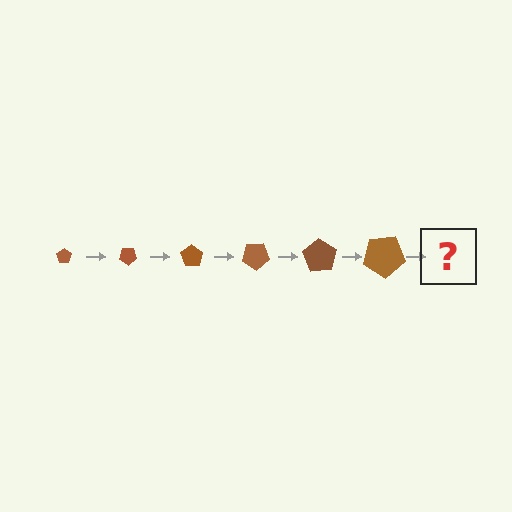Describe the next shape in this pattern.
It should be a pentagon, larger than the previous one and rotated 210 degrees from the start.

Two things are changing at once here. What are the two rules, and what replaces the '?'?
The two rules are that the pentagon grows larger each step and it rotates 35 degrees each step. The '?' should be a pentagon, larger than the previous one and rotated 210 degrees from the start.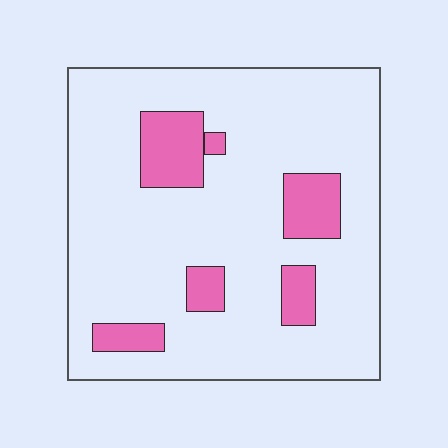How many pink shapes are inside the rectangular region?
6.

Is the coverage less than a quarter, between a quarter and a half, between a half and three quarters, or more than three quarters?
Less than a quarter.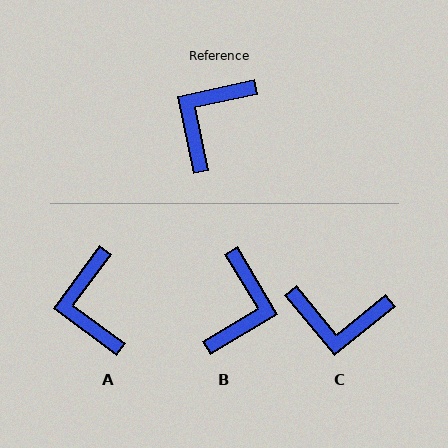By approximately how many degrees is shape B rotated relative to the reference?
Approximately 161 degrees clockwise.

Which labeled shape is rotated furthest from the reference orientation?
B, about 161 degrees away.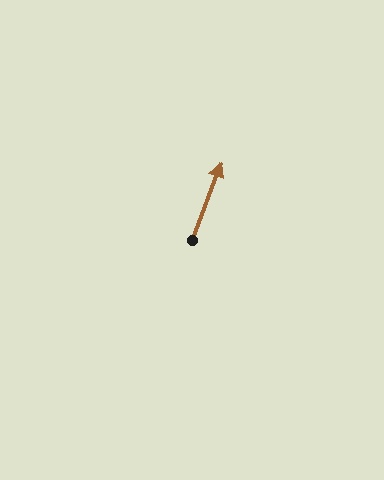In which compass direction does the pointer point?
North.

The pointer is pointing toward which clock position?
Roughly 1 o'clock.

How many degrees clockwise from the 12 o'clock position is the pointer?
Approximately 21 degrees.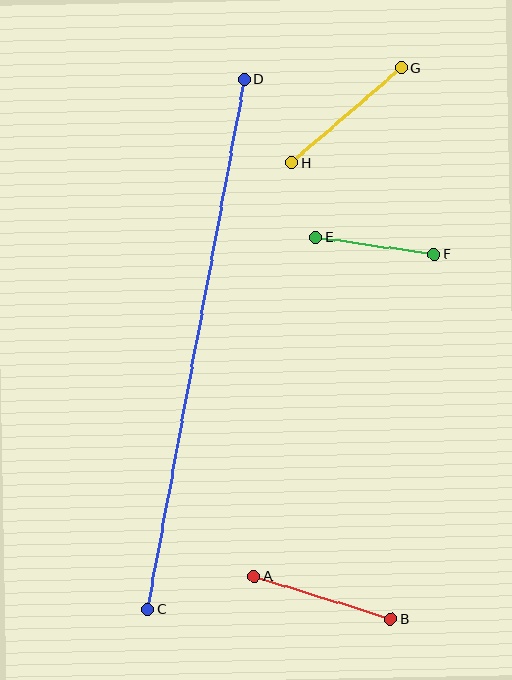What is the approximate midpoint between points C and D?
The midpoint is at approximately (196, 344) pixels.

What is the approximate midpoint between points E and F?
The midpoint is at approximately (375, 246) pixels.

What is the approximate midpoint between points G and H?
The midpoint is at approximately (346, 116) pixels.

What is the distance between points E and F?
The distance is approximately 119 pixels.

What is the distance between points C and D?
The distance is approximately 539 pixels.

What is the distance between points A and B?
The distance is approximately 144 pixels.